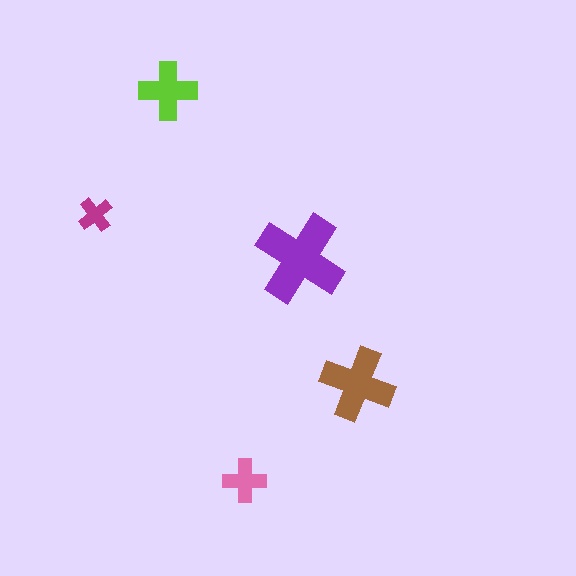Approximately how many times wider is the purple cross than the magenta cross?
About 2.5 times wider.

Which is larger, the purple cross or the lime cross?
The purple one.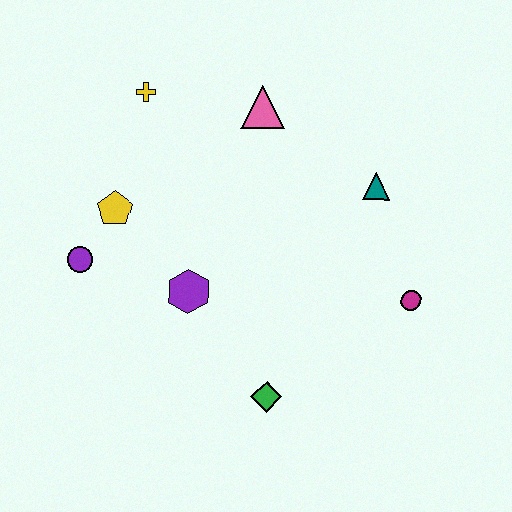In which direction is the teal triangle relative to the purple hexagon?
The teal triangle is to the right of the purple hexagon.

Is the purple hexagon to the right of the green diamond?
No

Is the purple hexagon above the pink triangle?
No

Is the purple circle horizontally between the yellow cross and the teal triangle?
No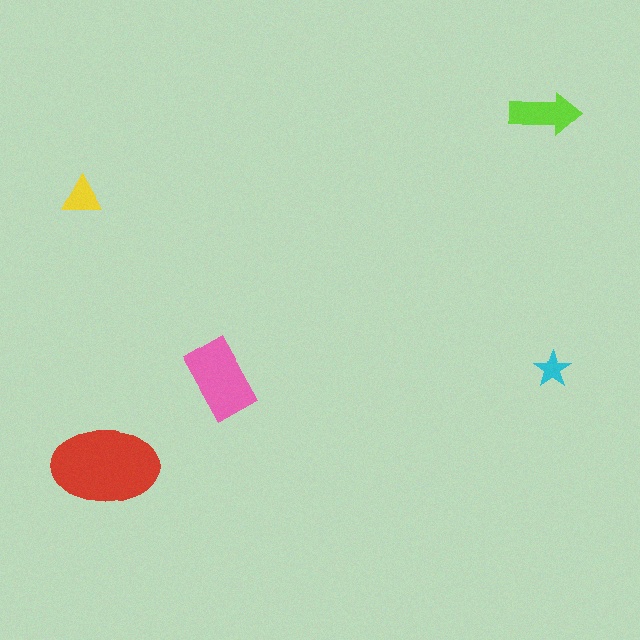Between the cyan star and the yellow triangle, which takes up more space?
The yellow triangle.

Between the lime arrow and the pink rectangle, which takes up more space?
The pink rectangle.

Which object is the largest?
The red ellipse.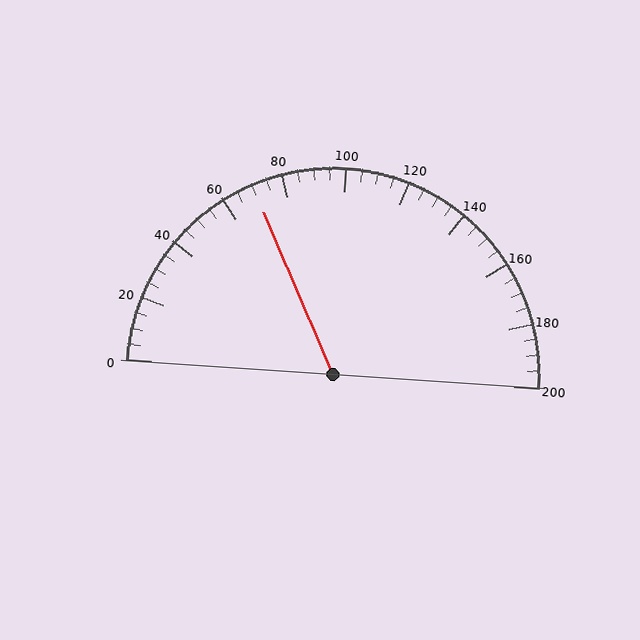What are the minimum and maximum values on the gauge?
The gauge ranges from 0 to 200.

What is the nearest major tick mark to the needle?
The nearest major tick mark is 80.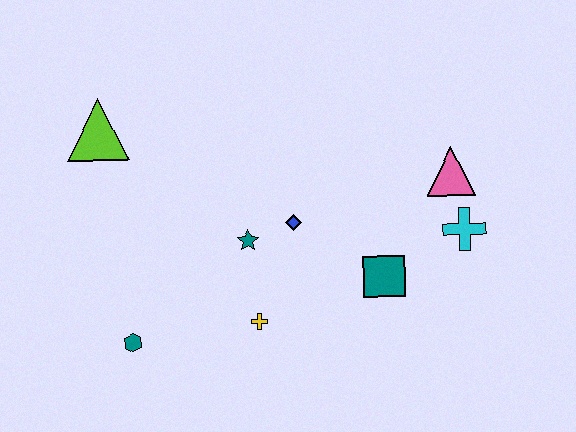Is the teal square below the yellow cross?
No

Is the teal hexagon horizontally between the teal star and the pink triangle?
No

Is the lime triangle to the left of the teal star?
Yes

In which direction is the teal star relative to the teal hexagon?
The teal star is to the right of the teal hexagon.